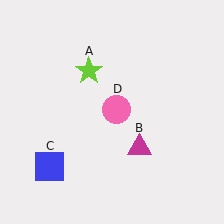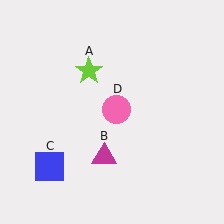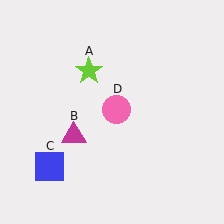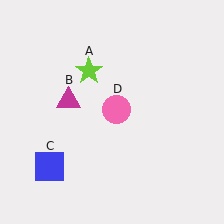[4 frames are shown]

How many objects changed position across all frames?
1 object changed position: magenta triangle (object B).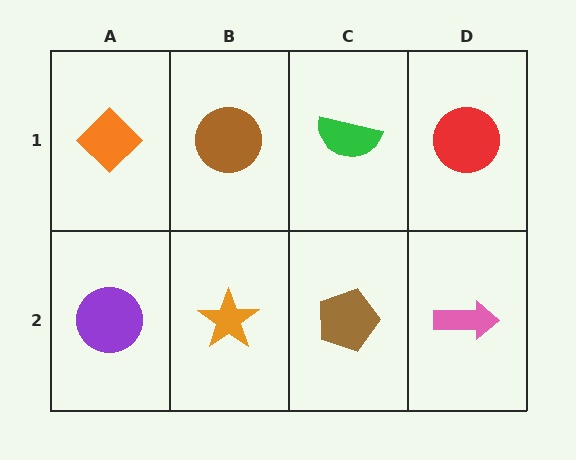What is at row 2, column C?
A brown pentagon.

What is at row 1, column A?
An orange diamond.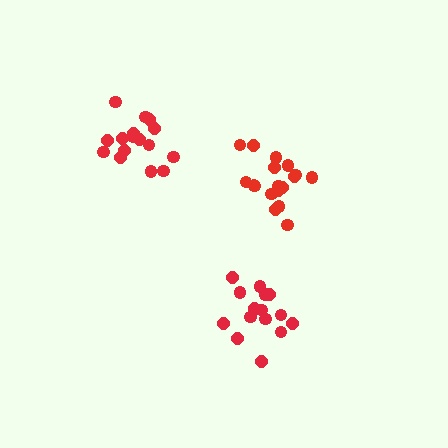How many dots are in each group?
Group 1: 18 dots, Group 2: 17 dots, Group 3: 15 dots (50 total).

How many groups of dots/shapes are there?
There are 3 groups.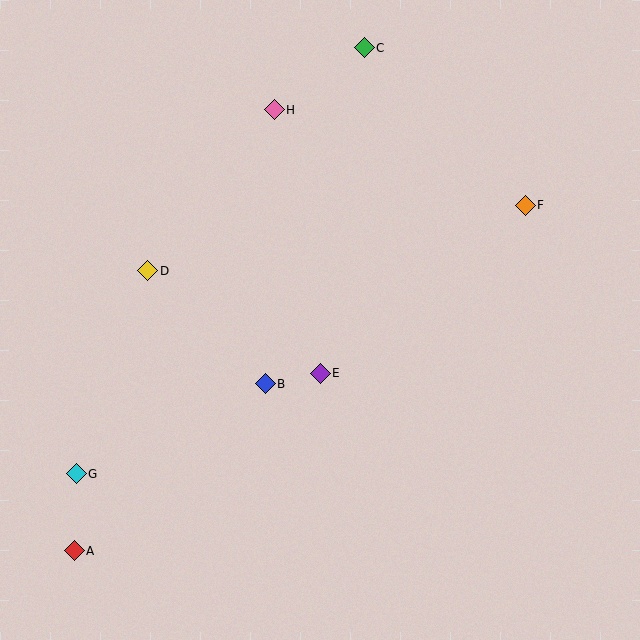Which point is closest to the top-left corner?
Point H is closest to the top-left corner.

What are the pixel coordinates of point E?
Point E is at (320, 373).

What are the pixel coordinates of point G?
Point G is at (76, 474).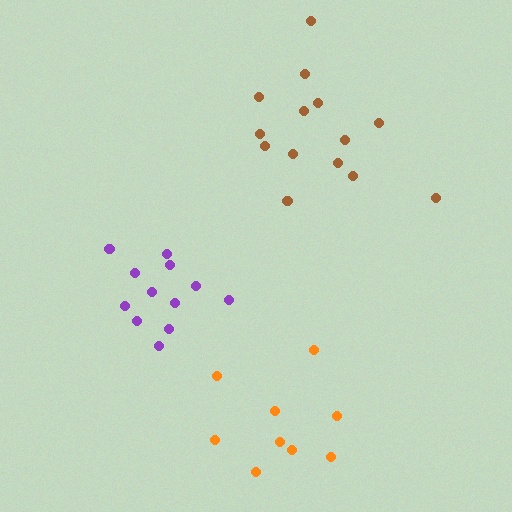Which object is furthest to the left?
The purple cluster is leftmost.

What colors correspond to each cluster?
The clusters are colored: orange, purple, brown.